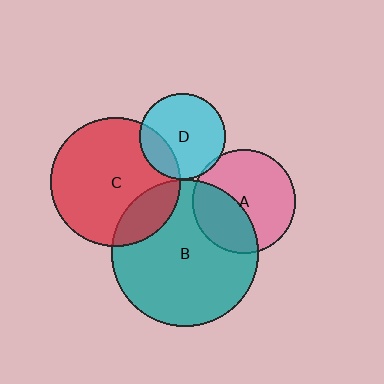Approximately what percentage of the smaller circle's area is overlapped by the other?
Approximately 35%.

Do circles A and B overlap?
Yes.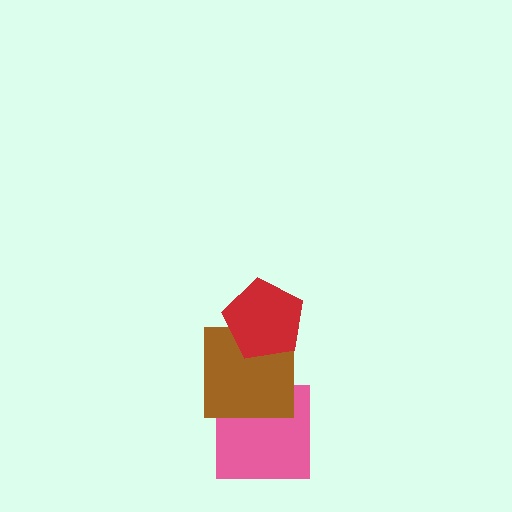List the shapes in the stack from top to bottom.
From top to bottom: the red pentagon, the brown square, the pink square.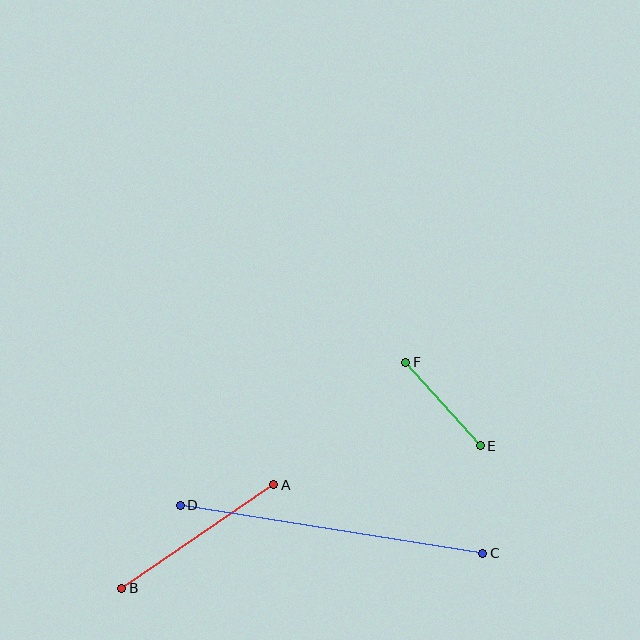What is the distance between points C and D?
The distance is approximately 306 pixels.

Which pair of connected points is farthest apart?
Points C and D are farthest apart.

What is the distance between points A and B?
The distance is approximately 184 pixels.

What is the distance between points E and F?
The distance is approximately 112 pixels.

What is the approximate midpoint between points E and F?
The midpoint is at approximately (443, 404) pixels.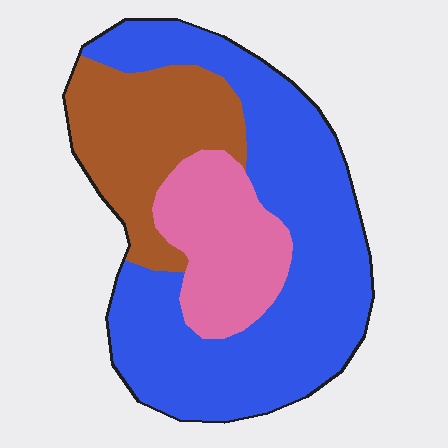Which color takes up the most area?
Blue, at roughly 55%.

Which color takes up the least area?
Pink, at roughly 20%.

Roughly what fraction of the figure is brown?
Brown covers roughly 25% of the figure.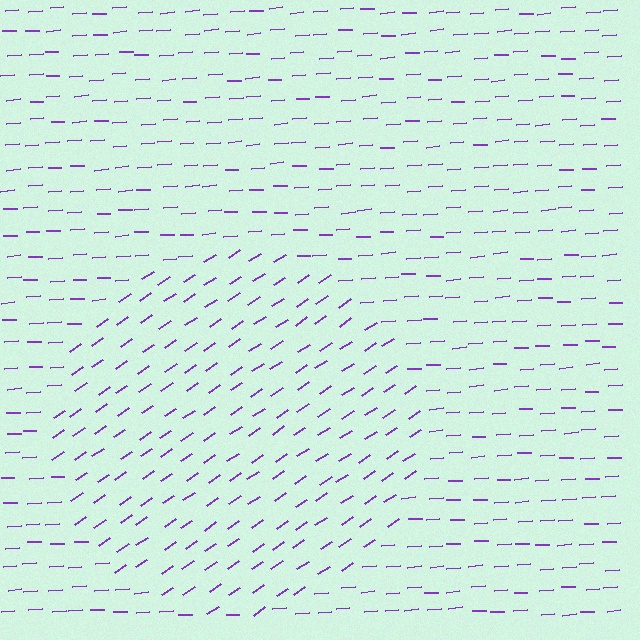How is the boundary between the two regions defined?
The boundary is defined purely by a change in line orientation (approximately 30 degrees difference). All lines are the same color and thickness.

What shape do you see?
I see a circle.